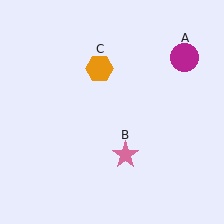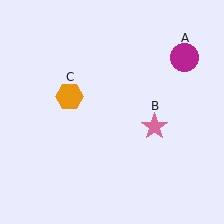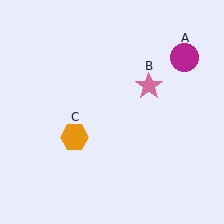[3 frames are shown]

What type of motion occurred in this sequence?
The pink star (object B), orange hexagon (object C) rotated counterclockwise around the center of the scene.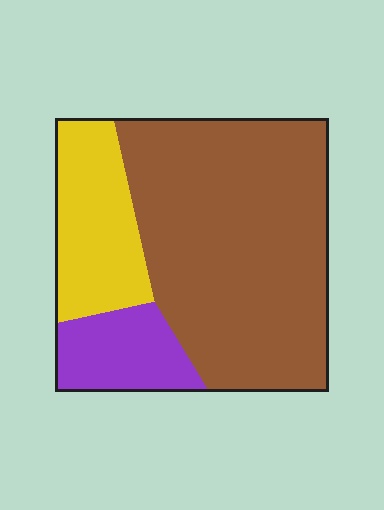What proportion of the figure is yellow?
Yellow takes up between a sixth and a third of the figure.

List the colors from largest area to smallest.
From largest to smallest: brown, yellow, purple.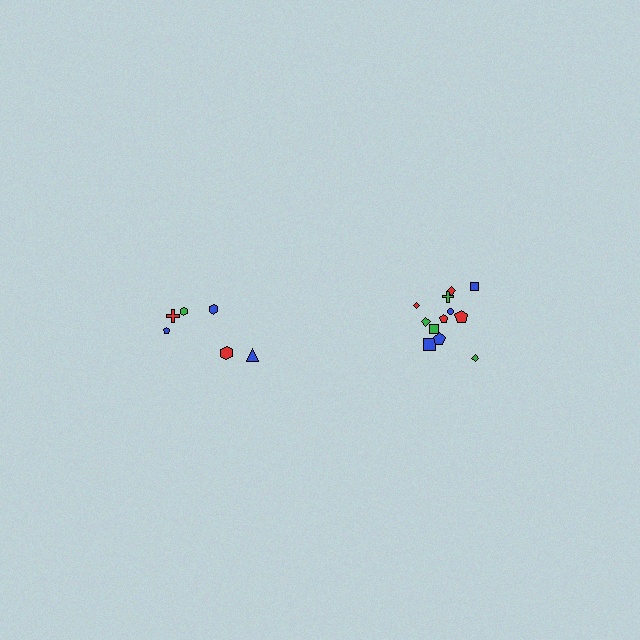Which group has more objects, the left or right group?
The right group.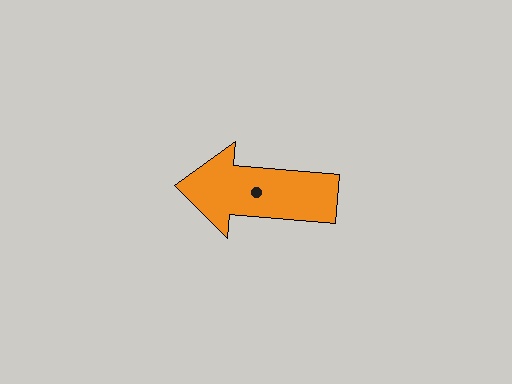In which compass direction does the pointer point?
West.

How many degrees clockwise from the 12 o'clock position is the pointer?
Approximately 275 degrees.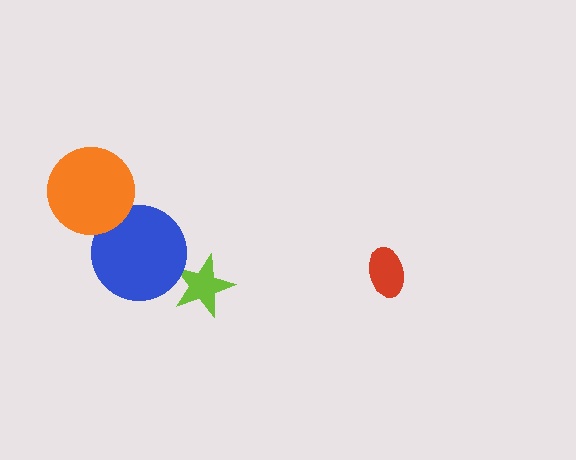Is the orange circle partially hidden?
No, no other shape covers it.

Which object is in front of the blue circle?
The orange circle is in front of the blue circle.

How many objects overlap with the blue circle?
2 objects overlap with the blue circle.